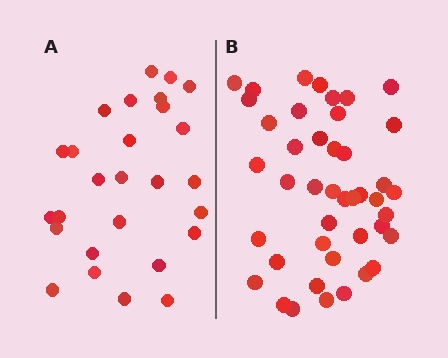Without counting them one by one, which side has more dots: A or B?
Region B (the right region) has more dots.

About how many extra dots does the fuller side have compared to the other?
Region B has approximately 15 more dots than region A.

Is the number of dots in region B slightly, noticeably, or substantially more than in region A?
Region B has substantially more. The ratio is roughly 1.6 to 1.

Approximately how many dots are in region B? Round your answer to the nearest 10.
About 40 dots. (The exact count is 43, which rounds to 40.)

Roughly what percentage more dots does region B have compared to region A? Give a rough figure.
About 60% more.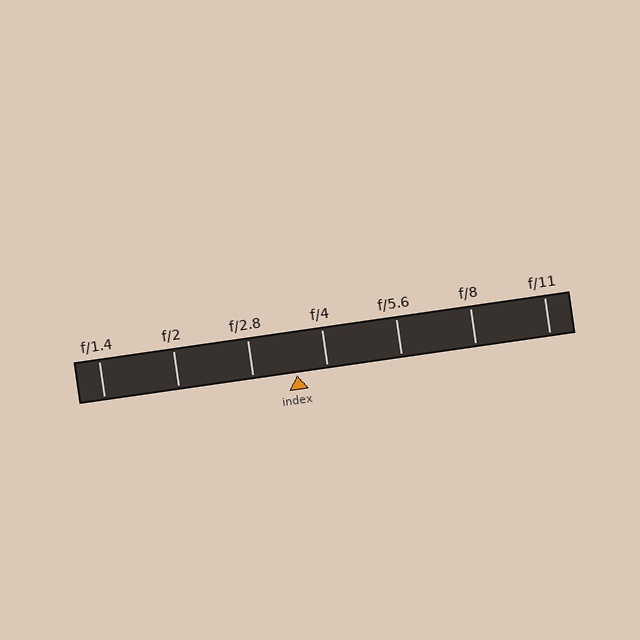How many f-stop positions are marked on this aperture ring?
There are 7 f-stop positions marked.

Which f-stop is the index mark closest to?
The index mark is closest to f/4.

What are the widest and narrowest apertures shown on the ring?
The widest aperture shown is f/1.4 and the narrowest is f/11.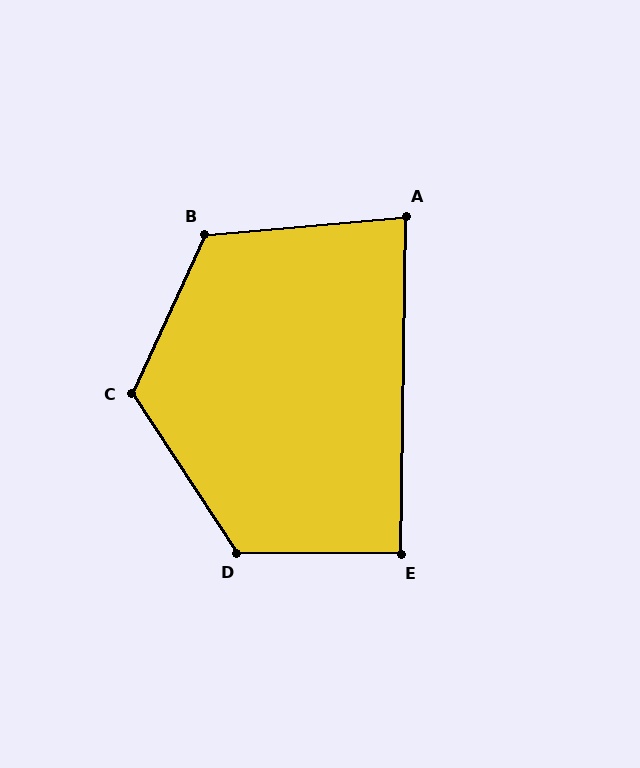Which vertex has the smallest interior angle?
A, at approximately 84 degrees.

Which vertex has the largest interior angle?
D, at approximately 124 degrees.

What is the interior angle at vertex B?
Approximately 120 degrees (obtuse).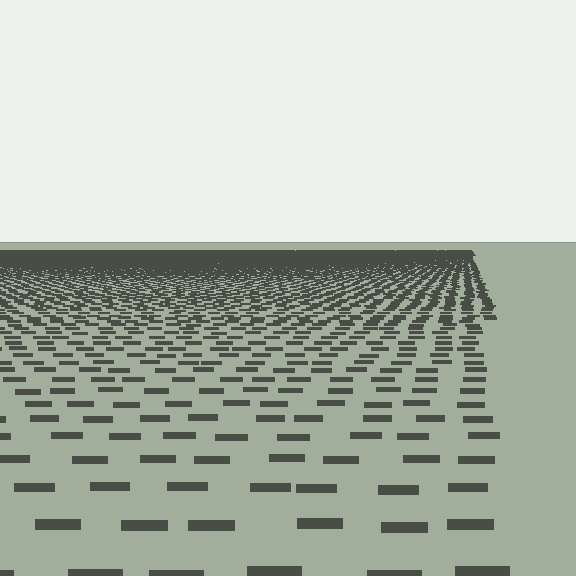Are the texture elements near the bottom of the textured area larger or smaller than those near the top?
Larger. Near the bottom, elements are closer to the viewer and appear at a bigger on-screen size.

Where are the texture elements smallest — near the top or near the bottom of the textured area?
Near the top.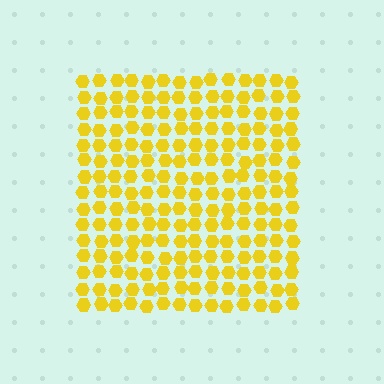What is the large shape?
The large shape is a square.